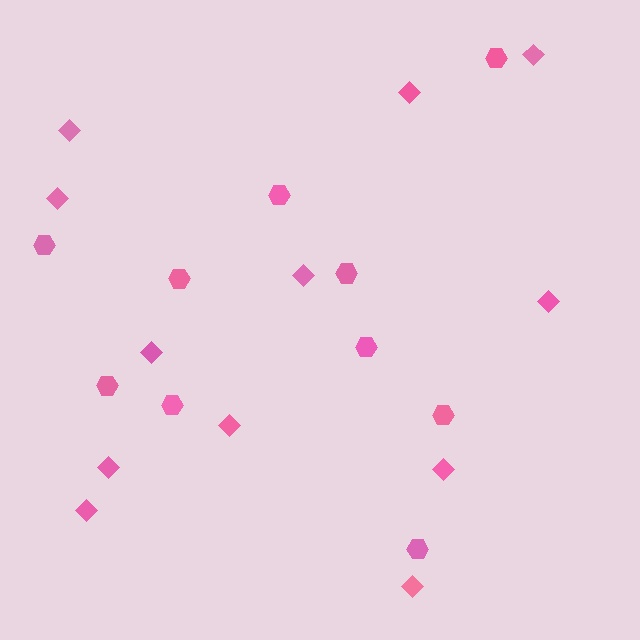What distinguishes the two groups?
There are 2 groups: one group of hexagons (10) and one group of diamonds (12).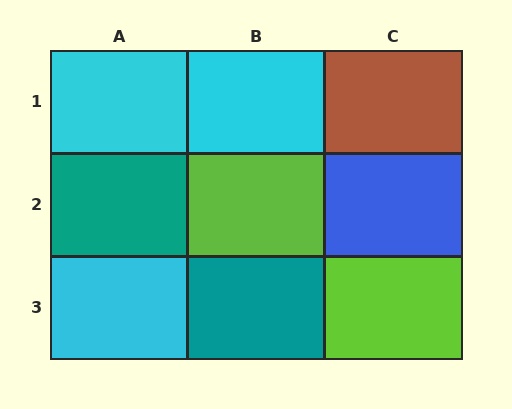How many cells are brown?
1 cell is brown.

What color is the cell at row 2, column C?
Blue.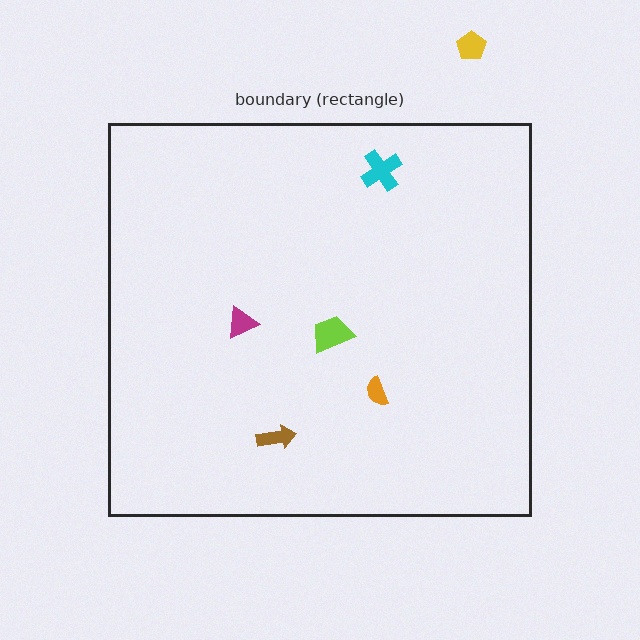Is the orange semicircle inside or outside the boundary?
Inside.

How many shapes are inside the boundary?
5 inside, 1 outside.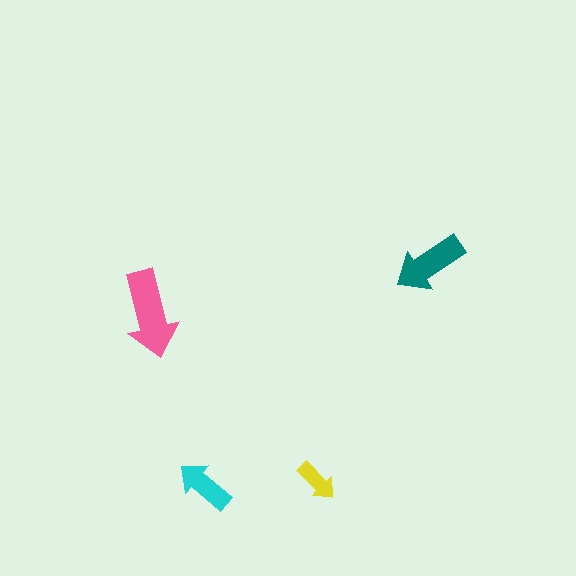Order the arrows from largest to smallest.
the pink one, the teal one, the cyan one, the yellow one.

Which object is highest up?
The teal arrow is topmost.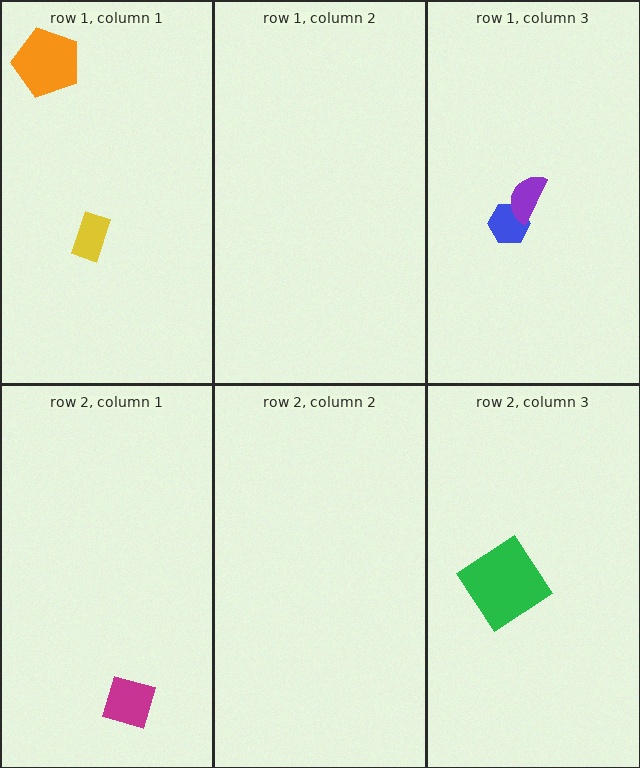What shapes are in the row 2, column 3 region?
The green diamond.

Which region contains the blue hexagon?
The row 1, column 3 region.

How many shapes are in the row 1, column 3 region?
2.